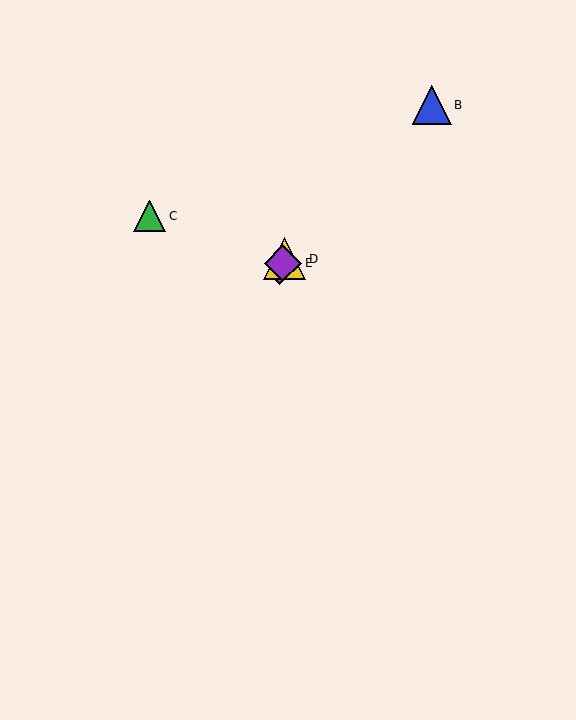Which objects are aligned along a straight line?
Objects A, D, E are aligned along a straight line.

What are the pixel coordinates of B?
Object B is at (432, 105).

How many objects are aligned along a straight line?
3 objects (A, D, E) are aligned along a straight line.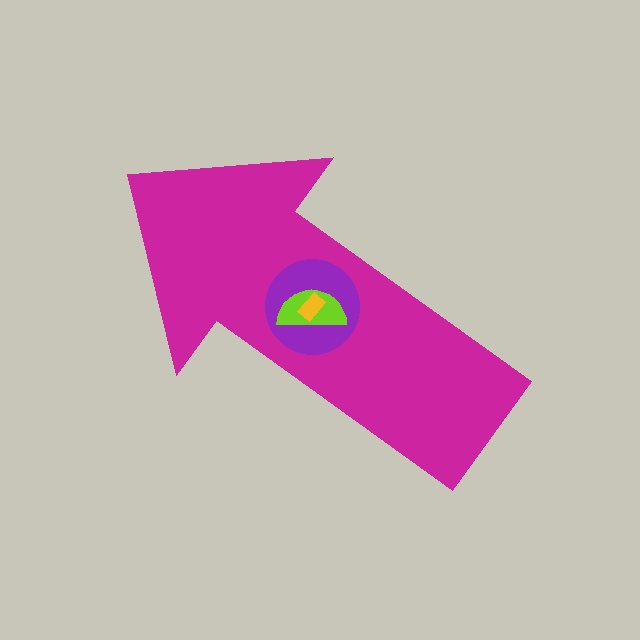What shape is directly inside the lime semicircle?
The yellow rectangle.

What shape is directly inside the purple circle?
The lime semicircle.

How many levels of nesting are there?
4.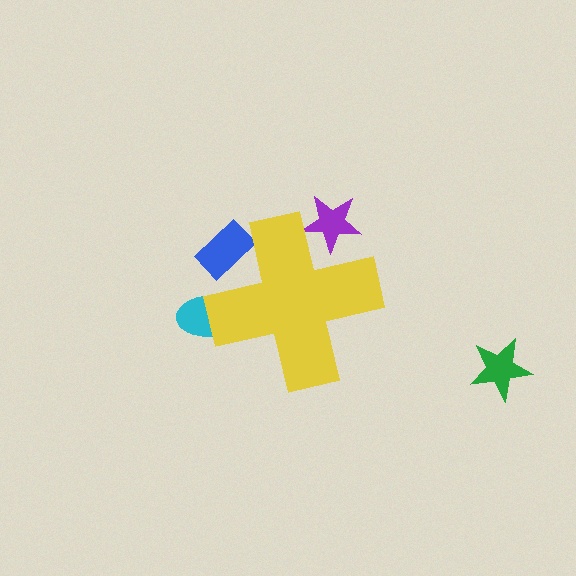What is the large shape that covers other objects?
A yellow cross.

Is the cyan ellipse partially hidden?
Yes, the cyan ellipse is partially hidden behind the yellow cross.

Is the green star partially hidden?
No, the green star is fully visible.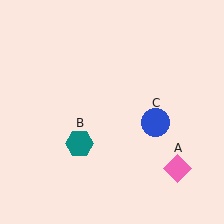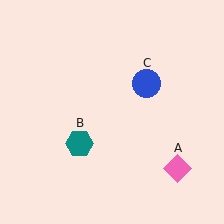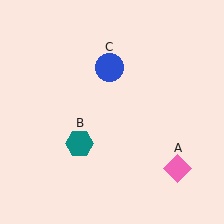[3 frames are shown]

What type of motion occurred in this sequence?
The blue circle (object C) rotated counterclockwise around the center of the scene.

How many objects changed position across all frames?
1 object changed position: blue circle (object C).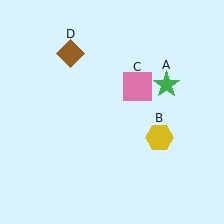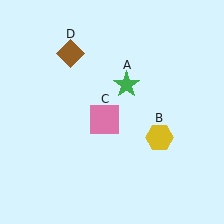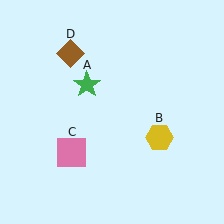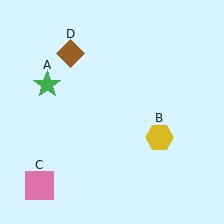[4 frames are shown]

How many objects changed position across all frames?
2 objects changed position: green star (object A), pink square (object C).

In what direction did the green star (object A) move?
The green star (object A) moved left.